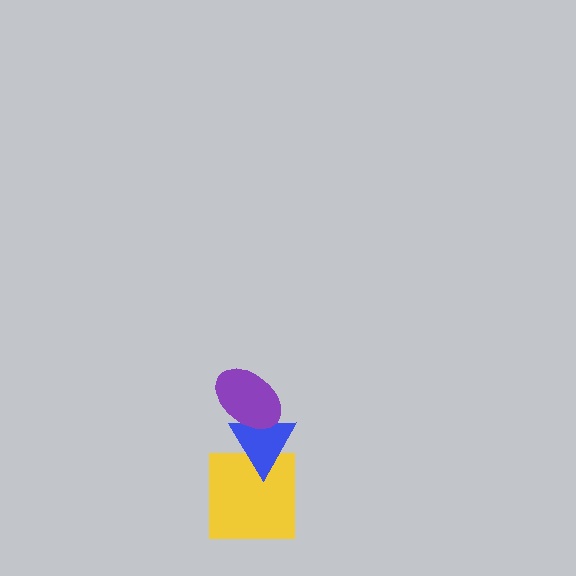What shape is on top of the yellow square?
The blue triangle is on top of the yellow square.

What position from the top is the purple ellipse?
The purple ellipse is 1st from the top.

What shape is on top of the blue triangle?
The purple ellipse is on top of the blue triangle.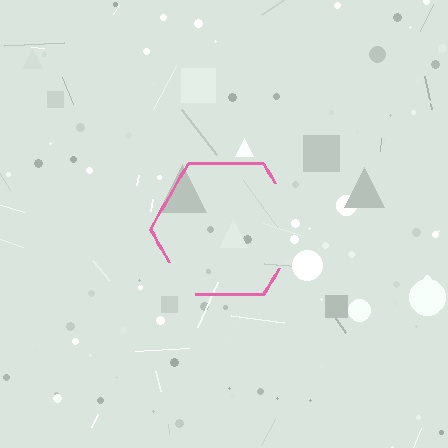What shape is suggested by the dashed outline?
The dashed outline suggests a hexagon.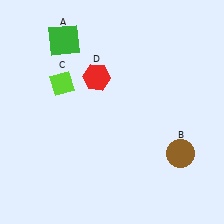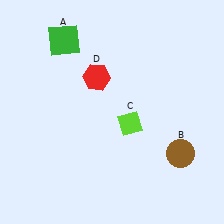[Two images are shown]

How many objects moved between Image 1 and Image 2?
1 object moved between the two images.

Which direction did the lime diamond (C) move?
The lime diamond (C) moved right.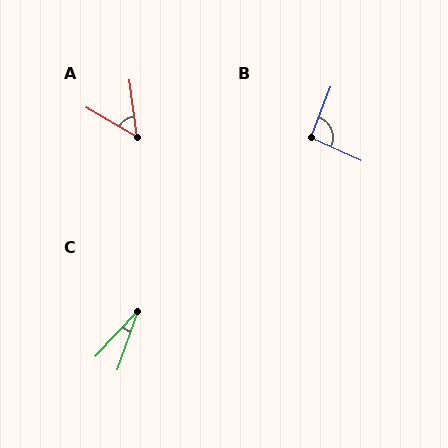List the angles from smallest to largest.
C (24°), A (53°), B (94°).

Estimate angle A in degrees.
Approximately 53 degrees.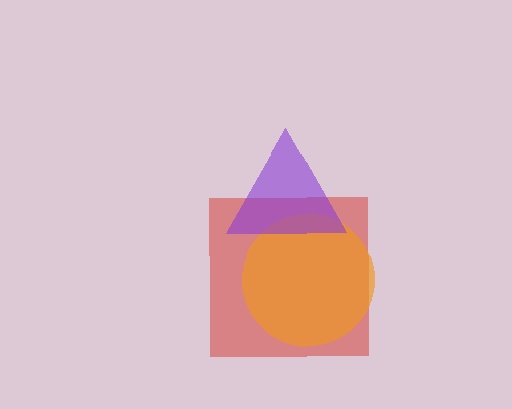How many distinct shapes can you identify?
There are 3 distinct shapes: a red square, an orange circle, a purple triangle.